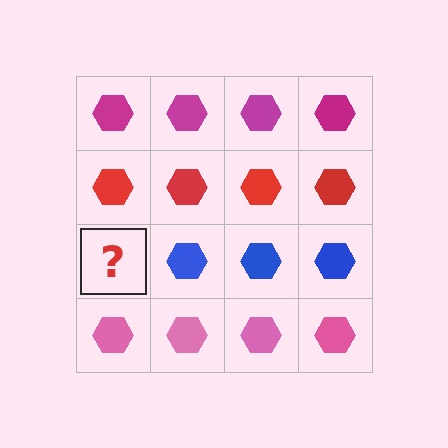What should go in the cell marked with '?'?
The missing cell should contain a blue hexagon.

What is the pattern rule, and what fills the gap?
The rule is that each row has a consistent color. The gap should be filled with a blue hexagon.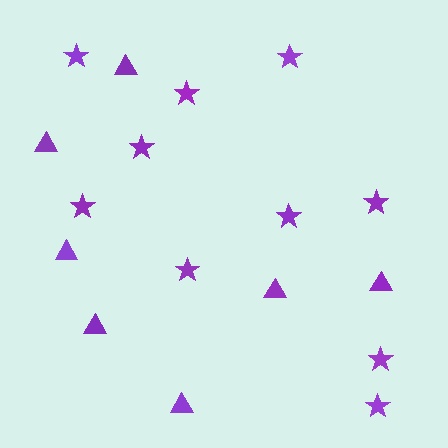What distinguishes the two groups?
There are 2 groups: one group of triangles (7) and one group of stars (10).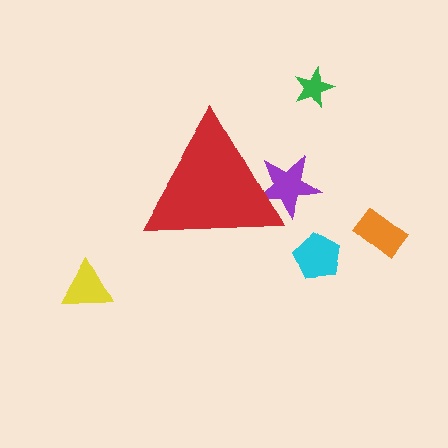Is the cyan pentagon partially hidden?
No, the cyan pentagon is fully visible.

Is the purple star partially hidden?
Yes, the purple star is partially hidden behind the red triangle.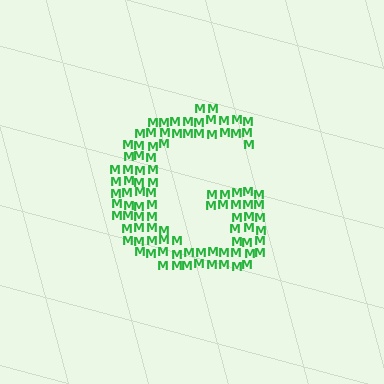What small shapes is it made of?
It is made of small letter M's.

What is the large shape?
The large shape is the letter G.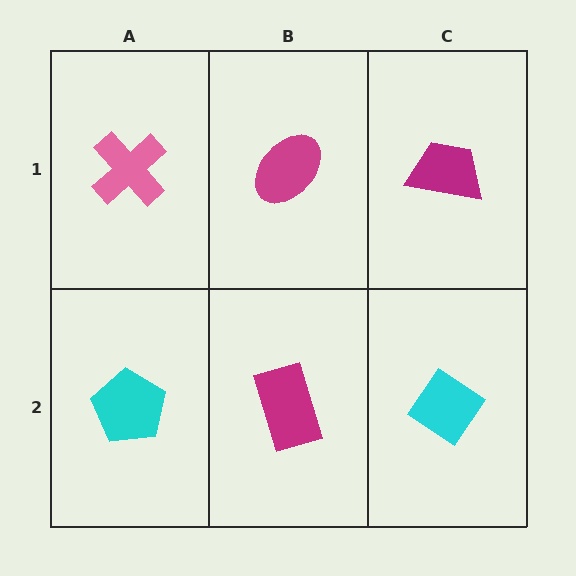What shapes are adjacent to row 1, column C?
A cyan diamond (row 2, column C), a magenta ellipse (row 1, column B).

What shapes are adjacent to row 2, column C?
A magenta trapezoid (row 1, column C), a magenta rectangle (row 2, column B).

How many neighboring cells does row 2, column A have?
2.